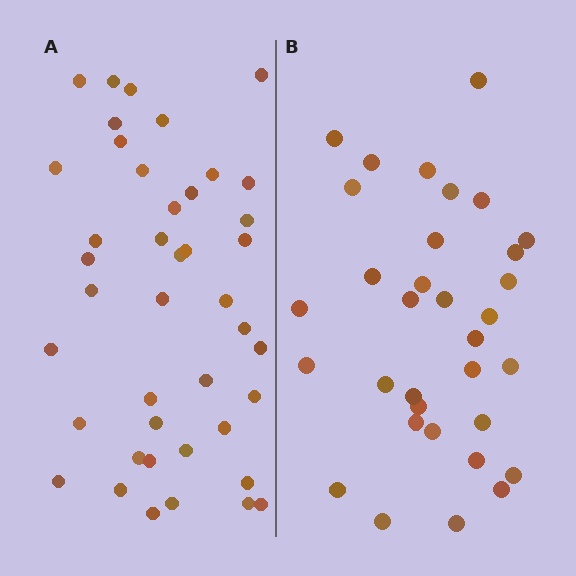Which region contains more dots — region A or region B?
Region A (the left region) has more dots.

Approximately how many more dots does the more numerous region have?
Region A has roughly 8 or so more dots than region B.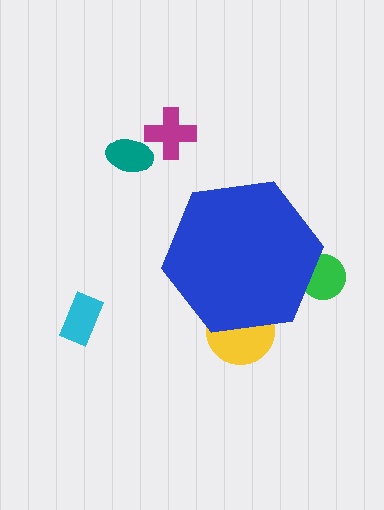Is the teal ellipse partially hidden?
No, the teal ellipse is fully visible.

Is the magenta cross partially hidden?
No, the magenta cross is fully visible.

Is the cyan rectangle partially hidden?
No, the cyan rectangle is fully visible.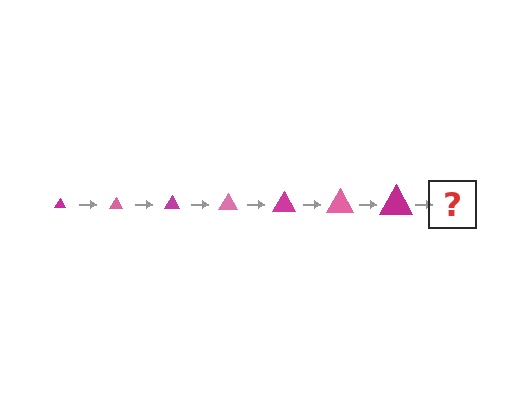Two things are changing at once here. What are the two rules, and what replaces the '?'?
The two rules are that the triangle grows larger each step and the color cycles through magenta and pink. The '?' should be a pink triangle, larger than the previous one.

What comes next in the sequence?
The next element should be a pink triangle, larger than the previous one.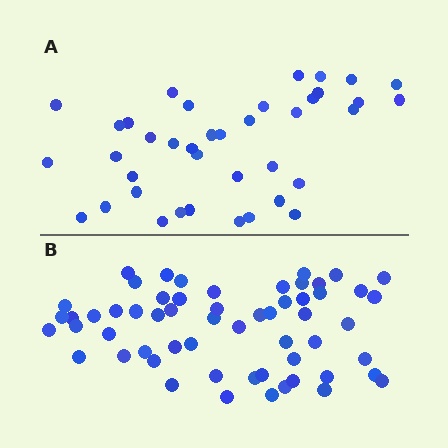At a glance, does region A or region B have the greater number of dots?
Region B (the bottom region) has more dots.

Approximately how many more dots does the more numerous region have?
Region B has approximately 20 more dots than region A.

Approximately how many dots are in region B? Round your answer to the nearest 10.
About 60 dots. (The exact count is 58, which rounds to 60.)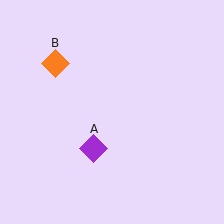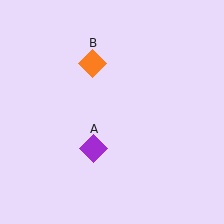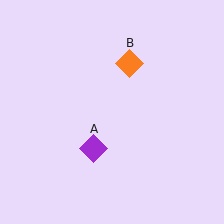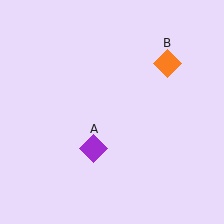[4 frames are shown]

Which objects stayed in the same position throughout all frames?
Purple diamond (object A) remained stationary.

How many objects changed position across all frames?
1 object changed position: orange diamond (object B).